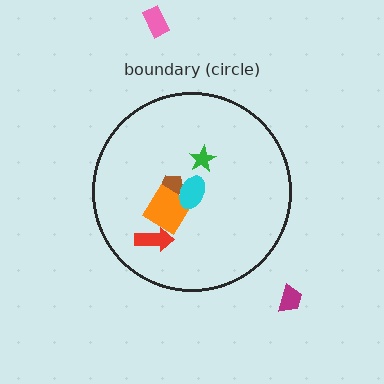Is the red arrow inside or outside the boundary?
Inside.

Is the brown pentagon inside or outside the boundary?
Inside.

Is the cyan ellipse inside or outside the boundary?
Inside.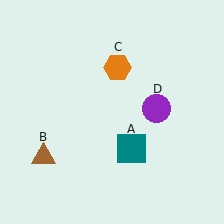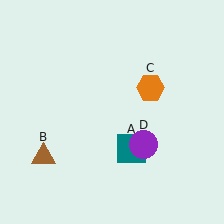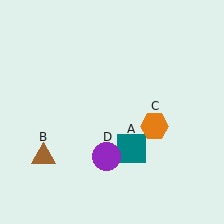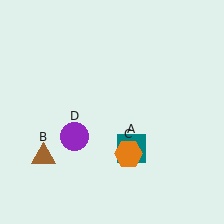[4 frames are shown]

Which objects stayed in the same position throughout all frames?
Teal square (object A) and brown triangle (object B) remained stationary.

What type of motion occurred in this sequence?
The orange hexagon (object C), purple circle (object D) rotated clockwise around the center of the scene.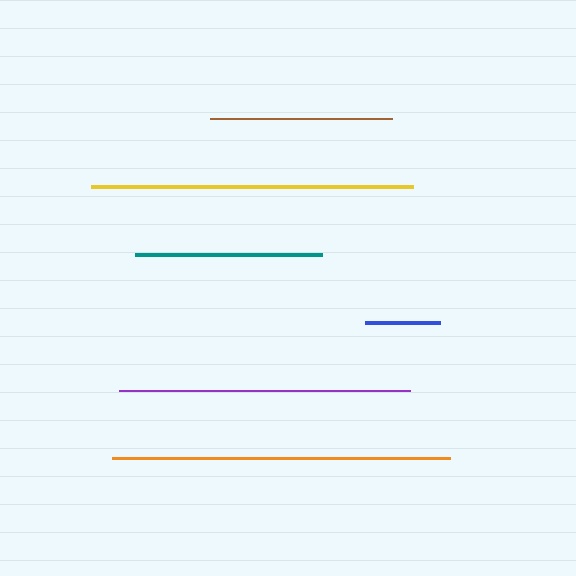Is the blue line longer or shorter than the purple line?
The purple line is longer than the blue line.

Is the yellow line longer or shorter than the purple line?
The yellow line is longer than the purple line.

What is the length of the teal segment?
The teal segment is approximately 187 pixels long.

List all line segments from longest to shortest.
From longest to shortest: orange, yellow, purple, teal, brown, blue.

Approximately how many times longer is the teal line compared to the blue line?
The teal line is approximately 2.5 times the length of the blue line.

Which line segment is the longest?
The orange line is the longest at approximately 338 pixels.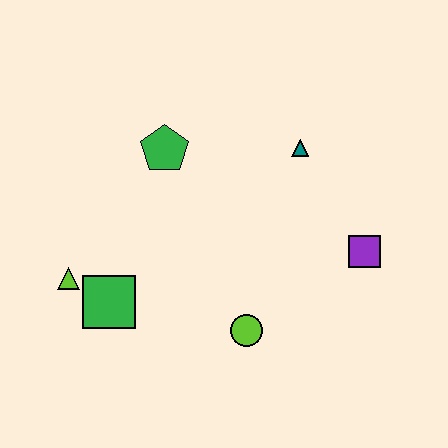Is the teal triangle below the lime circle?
No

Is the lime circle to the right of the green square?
Yes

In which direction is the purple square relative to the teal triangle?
The purple square is below the teal triangle.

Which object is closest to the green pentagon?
The teal triangle is closest to the green pentagon.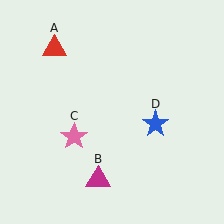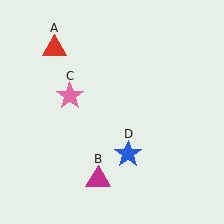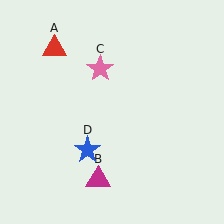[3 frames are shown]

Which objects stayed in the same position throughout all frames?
Red triangle (object A) and magenta triangle (object B) remained stationary.